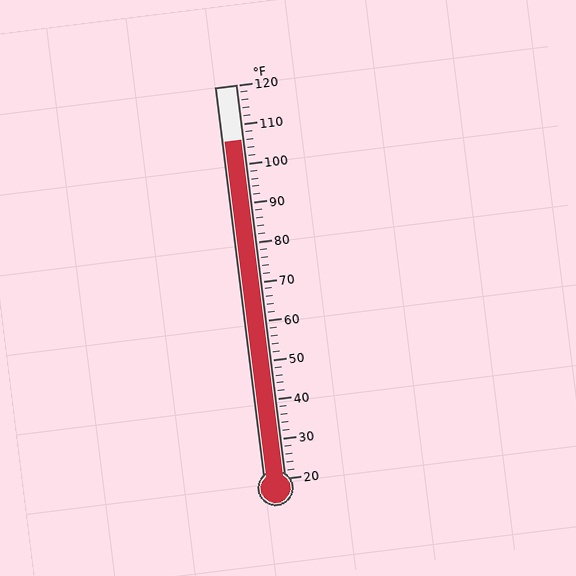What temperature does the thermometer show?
The thermometer shows approximately 106°F.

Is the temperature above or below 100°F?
The temperature is above 100°F.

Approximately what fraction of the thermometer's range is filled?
The thermometer is filled to approximately 85% of its range.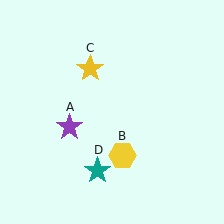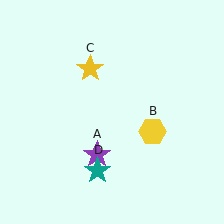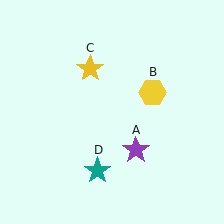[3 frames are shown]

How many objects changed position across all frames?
2 objects changed position: purple star (object A), yellow hexagon (object B).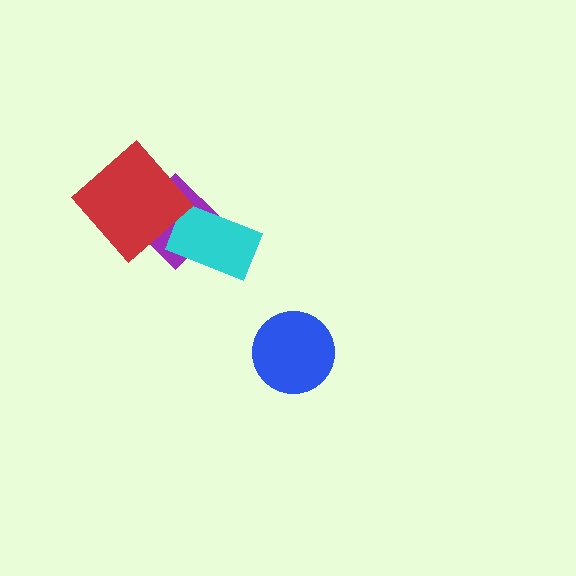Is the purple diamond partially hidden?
Yes, it is partially covered by another shape.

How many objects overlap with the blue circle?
0 objects overlap with the blue circle.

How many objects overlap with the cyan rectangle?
1 object overlaps with the cyan rectangle.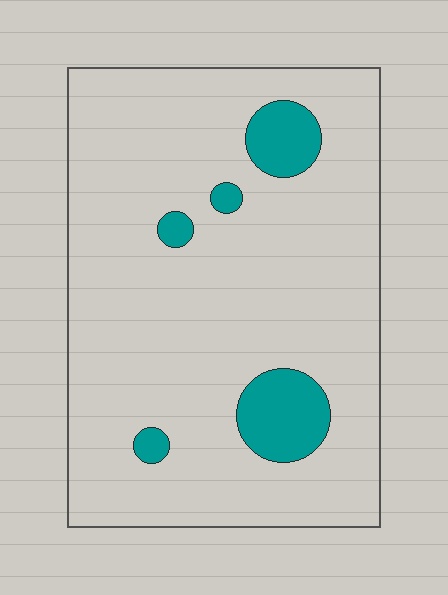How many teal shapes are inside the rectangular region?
5.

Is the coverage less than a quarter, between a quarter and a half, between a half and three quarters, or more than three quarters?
Less than a quarter.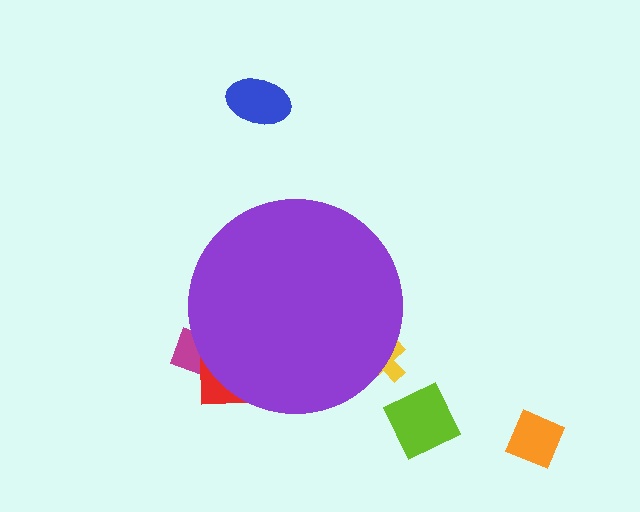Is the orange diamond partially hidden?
No, the orange diamond is fully visible.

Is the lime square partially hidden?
No, the lime square is fully visible.